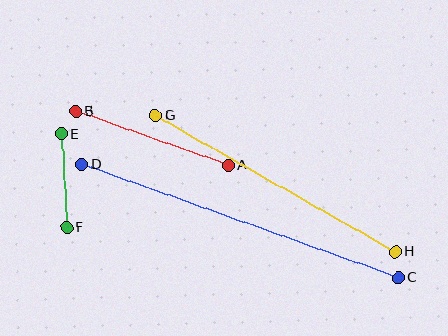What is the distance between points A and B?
The distance is approximately 162 pixels.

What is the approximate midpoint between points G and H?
The midpoint is at approximately (275, 183) pixels.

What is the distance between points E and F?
The distance is approximately 94 pixels.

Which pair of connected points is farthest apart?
Points C and D are farthest apart.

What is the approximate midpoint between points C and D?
The midpoint is at approximately (240, 221) pixels.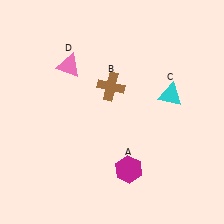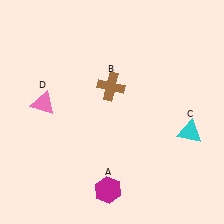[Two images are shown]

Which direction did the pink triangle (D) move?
The pink triangle (D) moved down.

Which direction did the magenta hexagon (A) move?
The magenta hexagon (A) moved left.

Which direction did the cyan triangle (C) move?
The cyan triangle (C) moved down.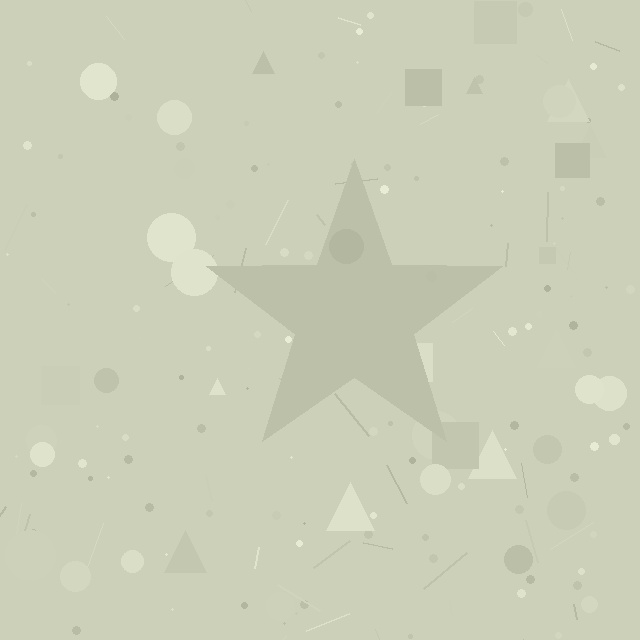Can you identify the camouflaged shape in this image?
The camouflaged shape is a star.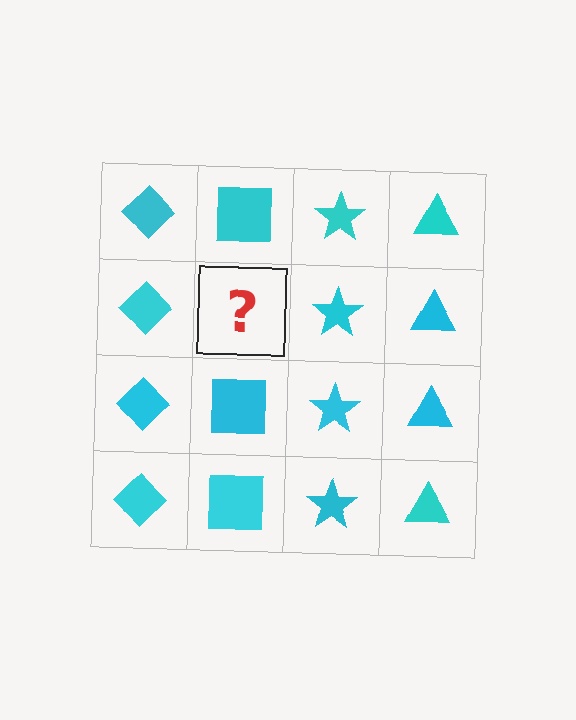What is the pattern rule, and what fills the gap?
The rule is that each column has a consistent shape. The gap should be filled with a cyan square.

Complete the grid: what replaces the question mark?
The question mark should be replaced with a cyan square.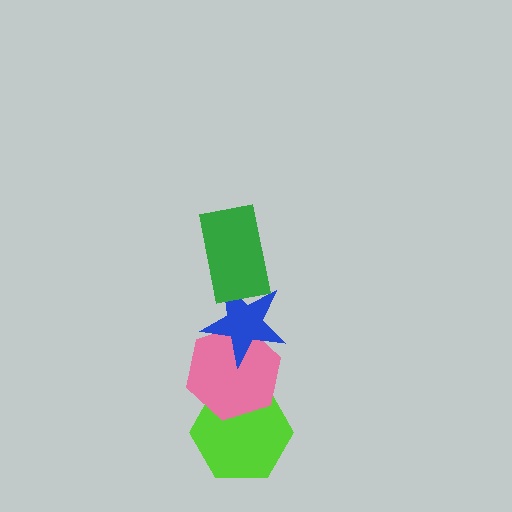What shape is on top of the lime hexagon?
The pink hexagon is on top of the lime hexagon.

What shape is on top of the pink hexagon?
The blue star is on top of the pink hexagon.